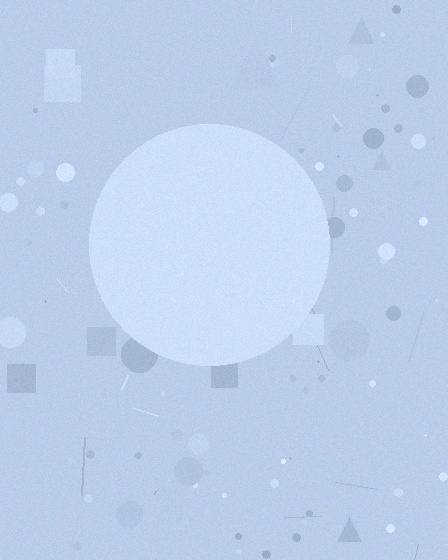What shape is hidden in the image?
A circle is hidden in the image.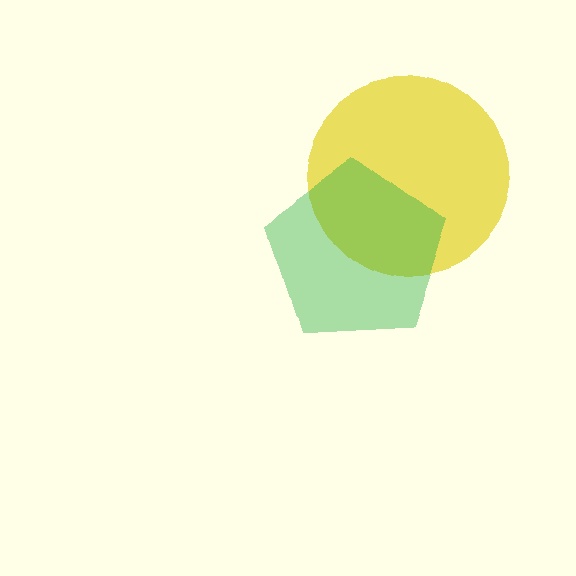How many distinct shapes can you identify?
There are 2 distinct shapes: a yellow circle, a green pentagon.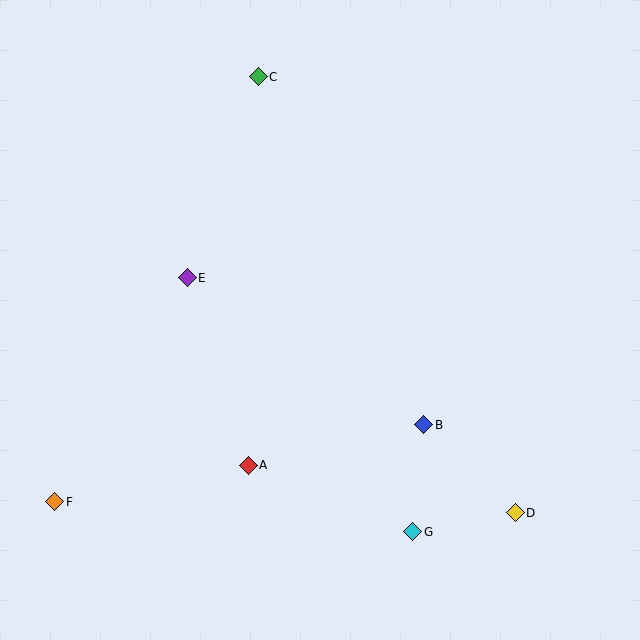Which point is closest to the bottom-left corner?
Point F is closest to the bottom-left corner.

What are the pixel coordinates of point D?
Point D is at (515, 513).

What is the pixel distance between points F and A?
The distance between F and A is 197 pixels.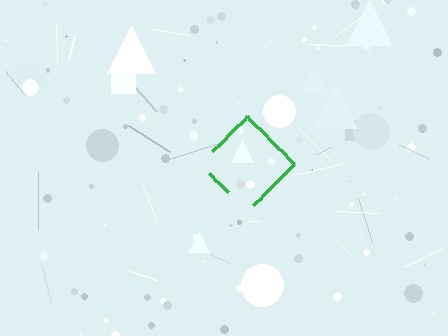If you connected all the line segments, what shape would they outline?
They would outline a diamond.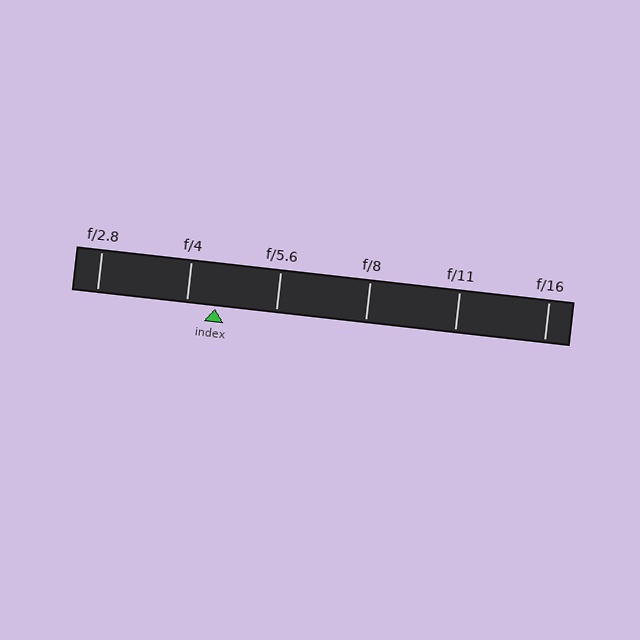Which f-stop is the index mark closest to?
The index mark is closest to f/4.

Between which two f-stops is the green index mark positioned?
The index mark is between f/4 and f/5.6.